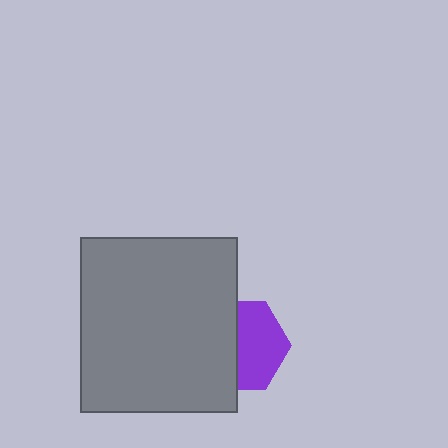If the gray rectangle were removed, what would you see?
You would see the complete purple hexagon.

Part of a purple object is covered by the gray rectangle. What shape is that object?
It is a hexagon.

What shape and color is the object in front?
The object in front is a gray rectangle.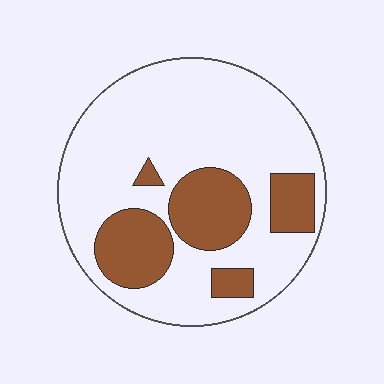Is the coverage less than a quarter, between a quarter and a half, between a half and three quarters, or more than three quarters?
Between a quarter and a half.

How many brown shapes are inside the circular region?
5.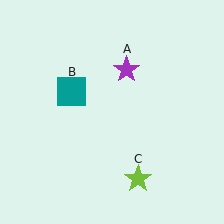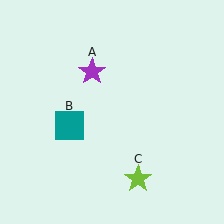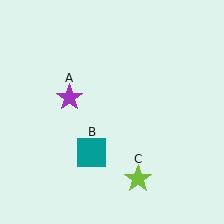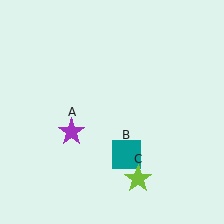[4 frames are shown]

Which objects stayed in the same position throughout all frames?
Lime star (object C) remained stationary.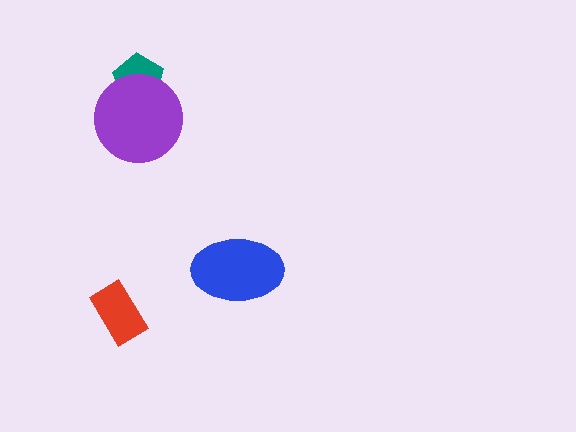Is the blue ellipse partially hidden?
No, no other shape covers it.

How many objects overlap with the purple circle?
1 object overlaps with the purple circle.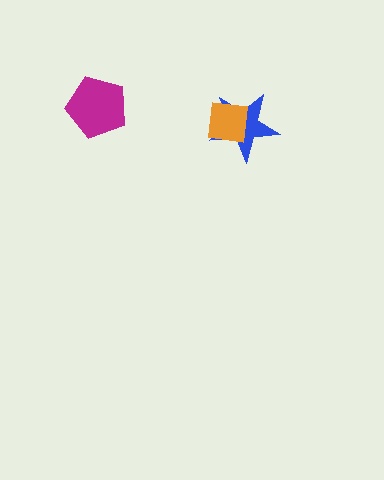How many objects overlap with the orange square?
1 object overlaps with the orange square.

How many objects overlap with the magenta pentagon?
0 objects overlap with the magenta pentagon.